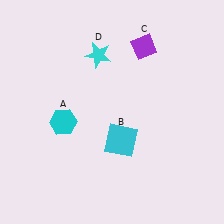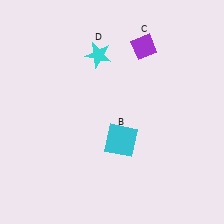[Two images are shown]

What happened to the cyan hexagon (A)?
The cyan hexagon (A) was removed in Image 2. It was in the bottom-left area of Image 1.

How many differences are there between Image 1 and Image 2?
There is 1 difference between the two images.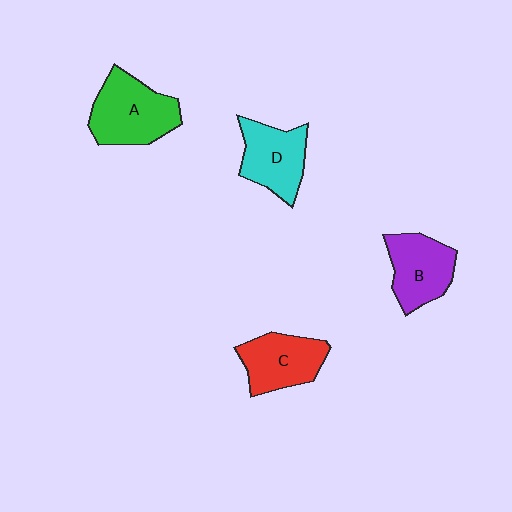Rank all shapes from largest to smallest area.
From largest to smallest: A (green), D (cyan), C (red), B (purple).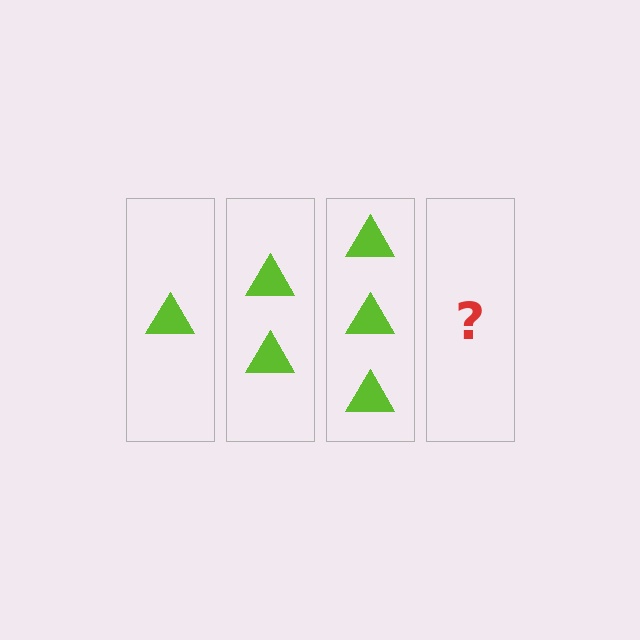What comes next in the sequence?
The next element should be 4 triangles.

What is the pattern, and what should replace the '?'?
The pattern is that each step adds one more triangle. The '?' should be 4 triangles.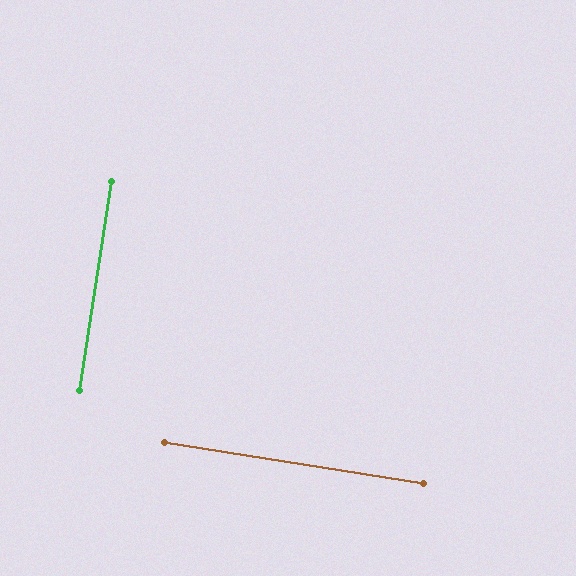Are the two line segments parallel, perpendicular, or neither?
Perpendicular — they meet at approximately 90°.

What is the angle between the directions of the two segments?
Approximately 90 degrees.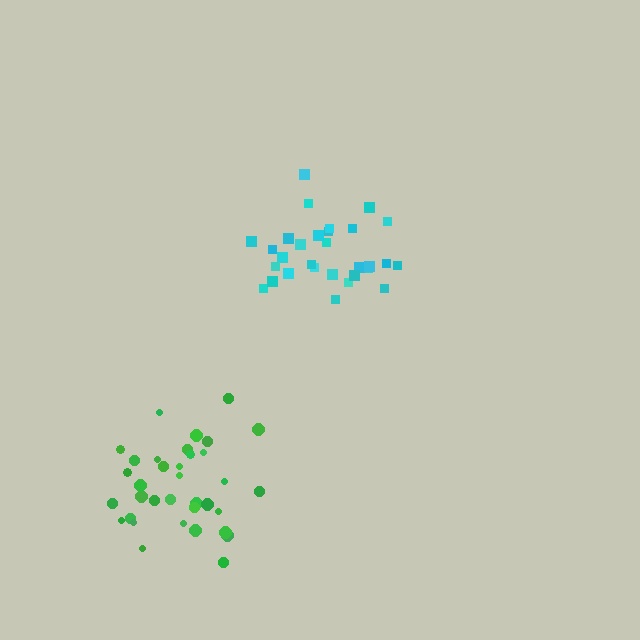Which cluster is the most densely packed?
Green.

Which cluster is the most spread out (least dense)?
Cyan.